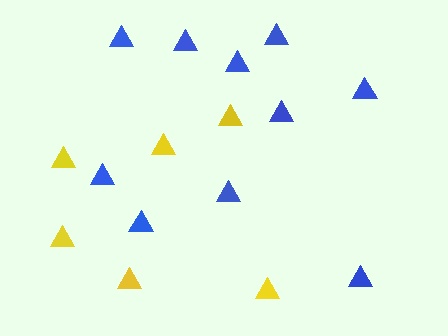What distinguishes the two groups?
There are 2 groups: one group of blue triangles (10) and one group of yellow triangles (6).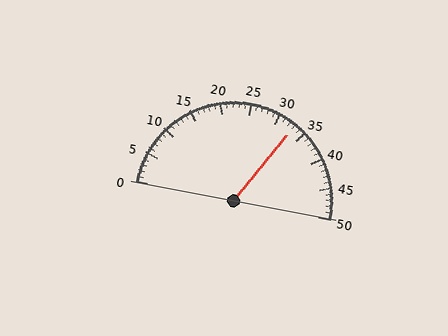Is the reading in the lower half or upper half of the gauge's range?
The reading is in the upper half of the range (0 to 50).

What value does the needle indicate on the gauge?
The needle indicates approximately 33.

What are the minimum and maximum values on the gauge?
The gauge ranges from 0 to 50.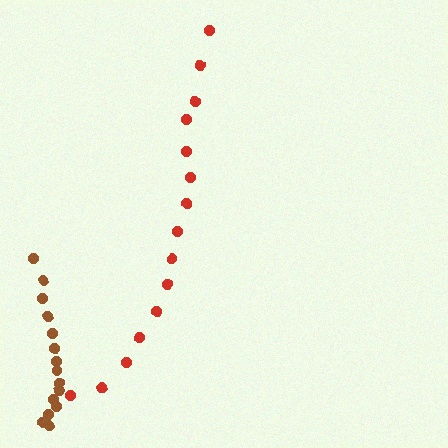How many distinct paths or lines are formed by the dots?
There are 2 distinct paths.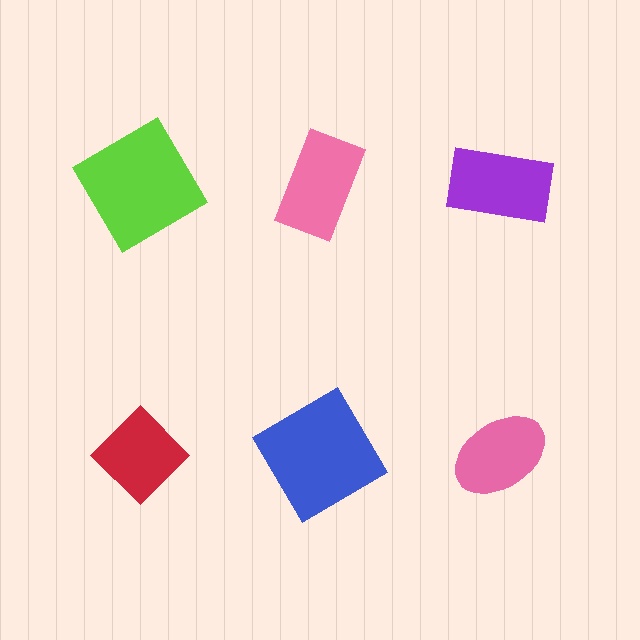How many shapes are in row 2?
3 shapes.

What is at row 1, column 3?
A purple rectangle.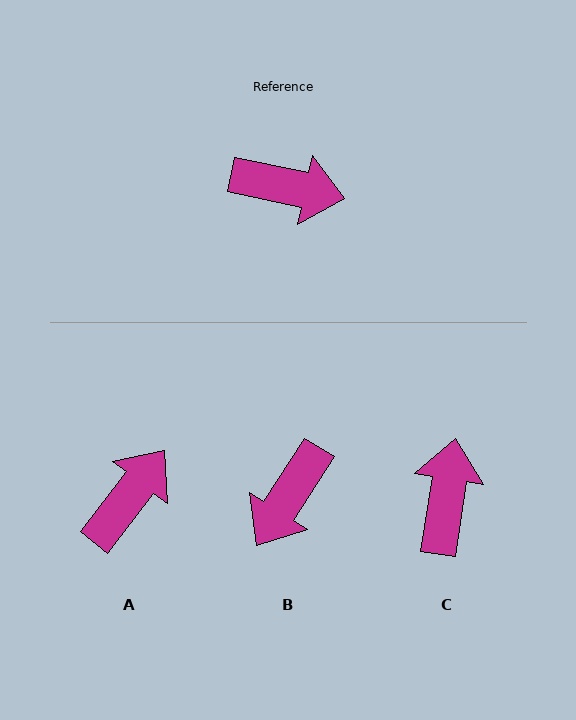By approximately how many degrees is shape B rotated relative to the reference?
Approximately 111 degrees clockwise.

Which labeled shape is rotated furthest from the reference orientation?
B, about 111 degrees away.